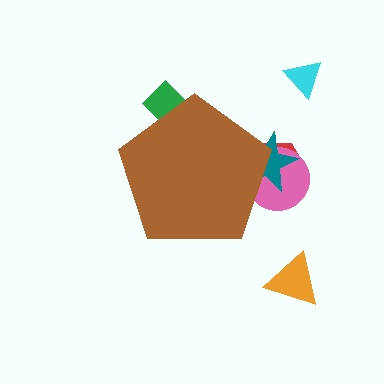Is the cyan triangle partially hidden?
No, the cyan triangle is fully visible.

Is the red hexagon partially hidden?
Yes, the red hexagon is partially hidden behind the brown pentagon.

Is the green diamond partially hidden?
Yes, the green diamond is partially hidden behind the brown pentagon.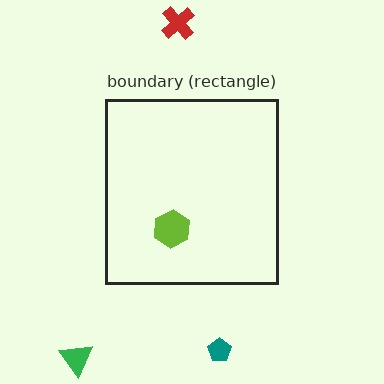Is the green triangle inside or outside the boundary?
Outside.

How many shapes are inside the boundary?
1 inside, 3 outside.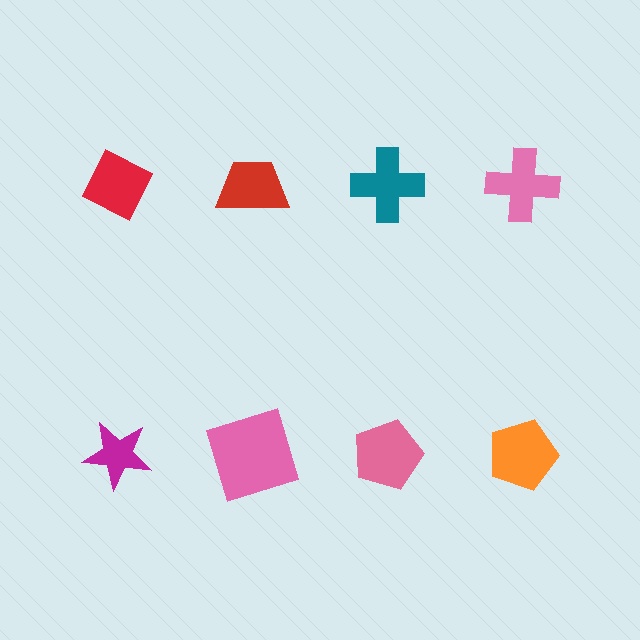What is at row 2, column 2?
A pink square.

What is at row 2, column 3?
A pink pentagon.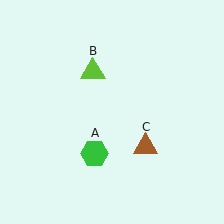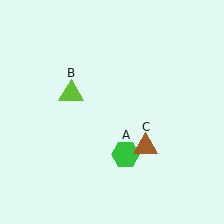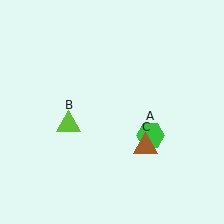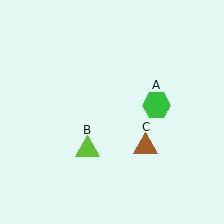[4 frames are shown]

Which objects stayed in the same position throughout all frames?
Brown triangle (object C) remained stationary.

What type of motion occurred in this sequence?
The green hexagon (object A), lime triangle (object B) rotated counterclockwise around the center of the scene.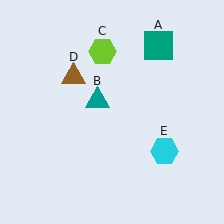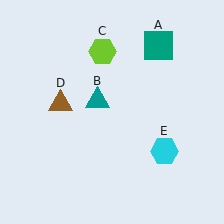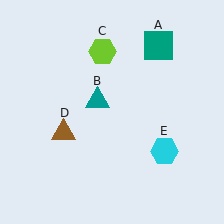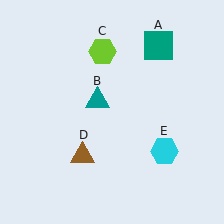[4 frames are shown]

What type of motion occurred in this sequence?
The brown triangle (object D) rotated counterclockwise around the center of the scene.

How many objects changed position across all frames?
1 object changed position: brown triangle (object D).